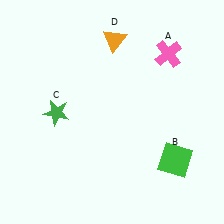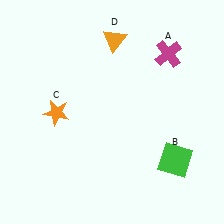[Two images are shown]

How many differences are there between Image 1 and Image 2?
There are 2 differences between the two images.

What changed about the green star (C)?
In Image 1, C is green. In Image 2, it changed to orange.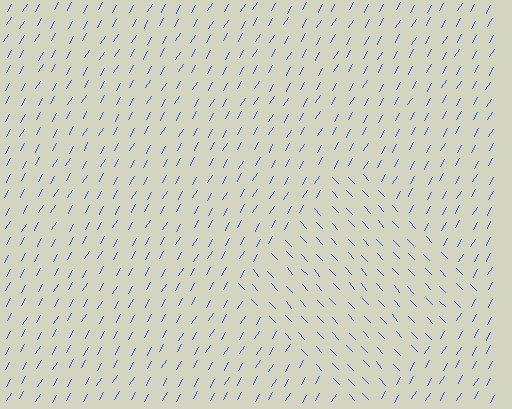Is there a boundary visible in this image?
Yes, there is a texture boundary formed by a change in line orientation.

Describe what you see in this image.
The image is filled with small blue line segments. A diamond region in the image has lines oriented differently from the surrounding lines, creating a visible texture boundary.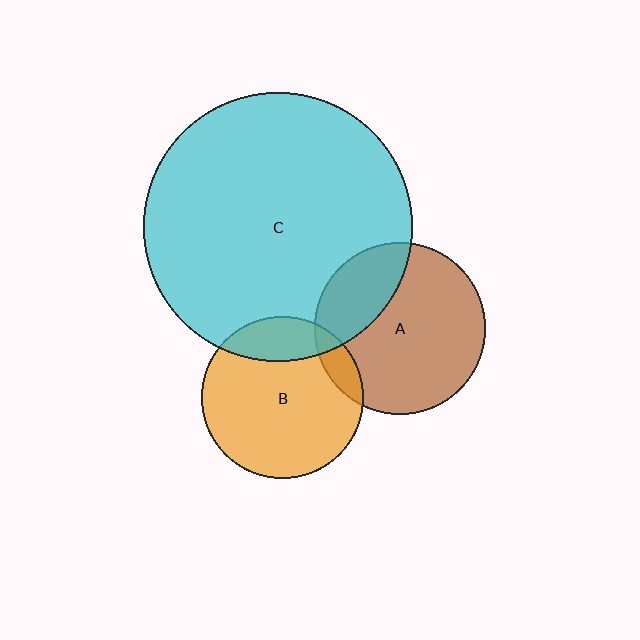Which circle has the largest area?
Circle C (cyan).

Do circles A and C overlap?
Yes.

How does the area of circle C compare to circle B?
Approximately 2.8 times.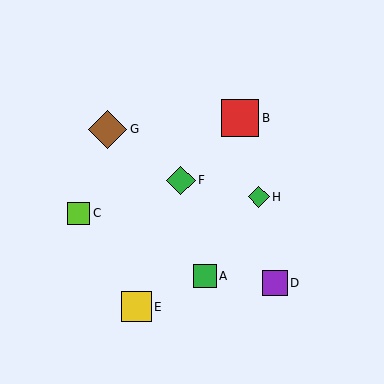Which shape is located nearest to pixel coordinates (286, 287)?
The purple square (labeled D) at (275, 283) is nearest to that location.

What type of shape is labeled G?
Shape G is a brown diamond.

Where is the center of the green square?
The center of the green square is at (205, 276).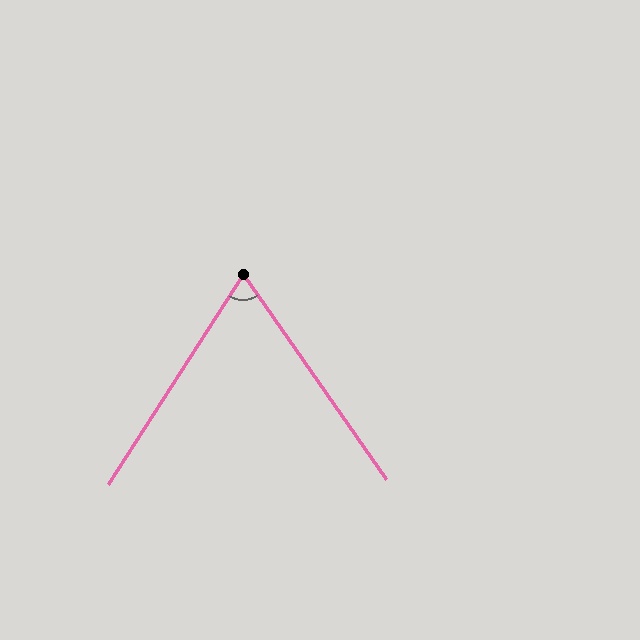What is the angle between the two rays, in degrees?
Approximately 68 degrees.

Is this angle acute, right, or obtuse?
It is acute.